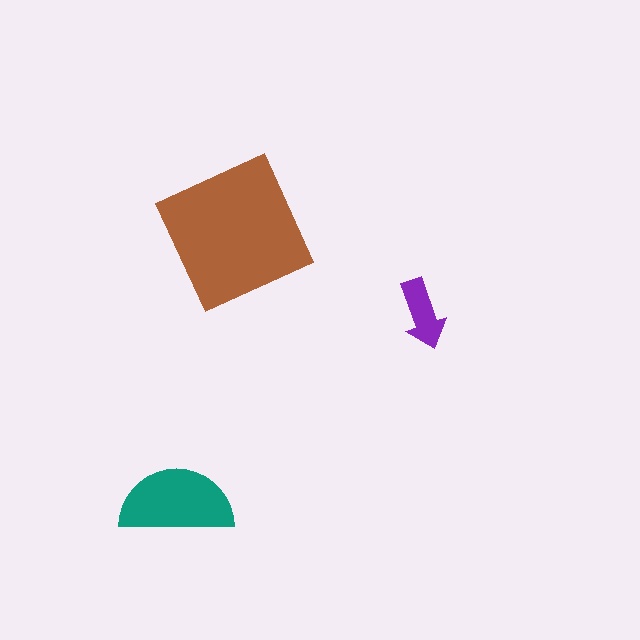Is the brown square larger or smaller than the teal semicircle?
Larger.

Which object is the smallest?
The purple arrow.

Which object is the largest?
The brown square.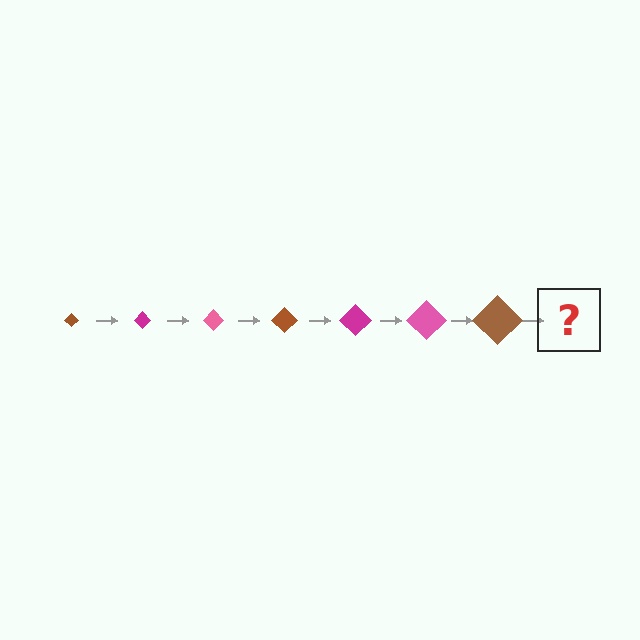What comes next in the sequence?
The next element should be a magenta diamond, larger than the previous one.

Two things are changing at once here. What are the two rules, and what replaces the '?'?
The two rules are that the diamond grows larger each step and the color cycles through brown, magenta, and pink. The '?' should be a magenta diamond, larger than the previous one.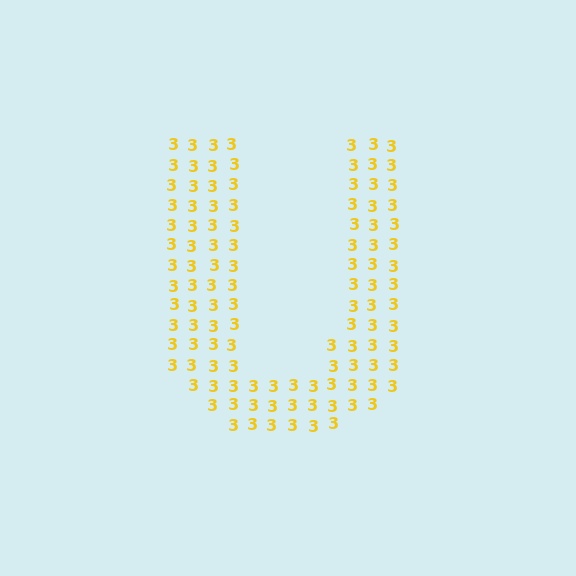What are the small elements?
The small elements are digit 3's.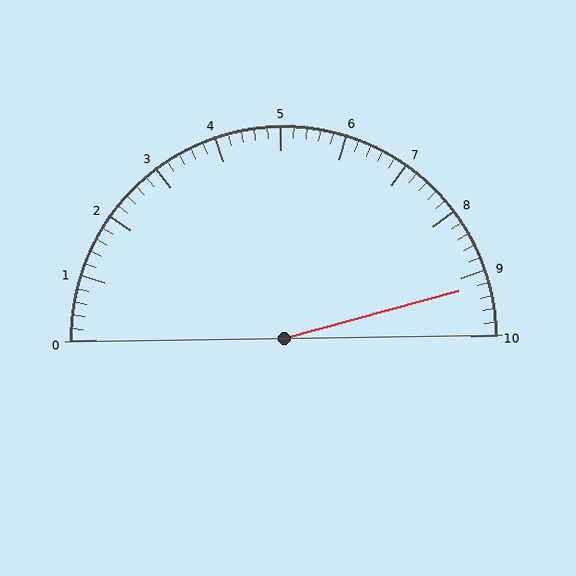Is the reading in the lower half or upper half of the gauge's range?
The reading is in the upper half of the range (0 to 10).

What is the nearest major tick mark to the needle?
The nearest major tick mark is 9.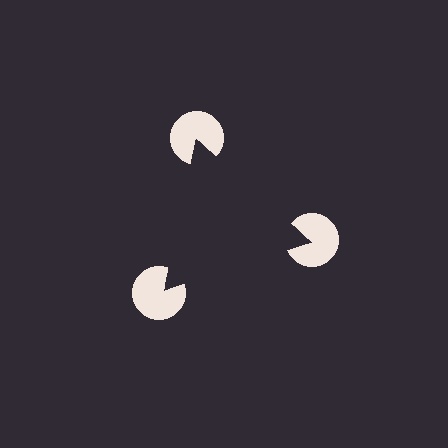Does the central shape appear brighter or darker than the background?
It typically appears slightly darker than the background, even though no actual brightness change is drawn.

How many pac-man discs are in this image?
There are 3 — one at each vertex of the illusory triangle.